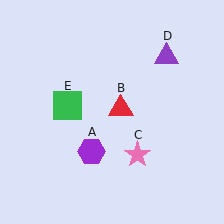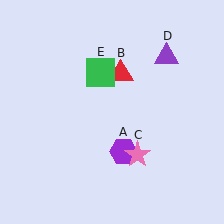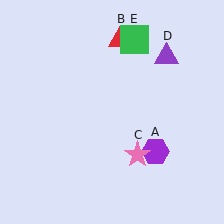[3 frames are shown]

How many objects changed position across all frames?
3 objects changed position: purple hexagon (object A), red triangle (object B), green square (object E).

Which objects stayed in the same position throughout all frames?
Pink star (object C) and purple triangle (object D) remained stationary.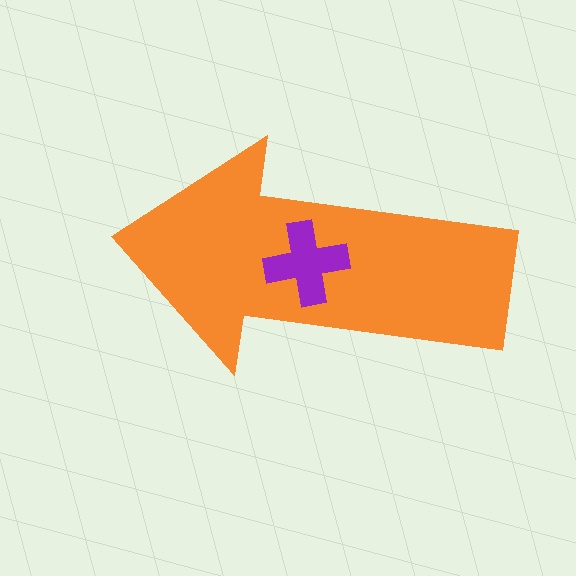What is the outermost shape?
The orange arrow.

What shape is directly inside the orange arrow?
The purple cross.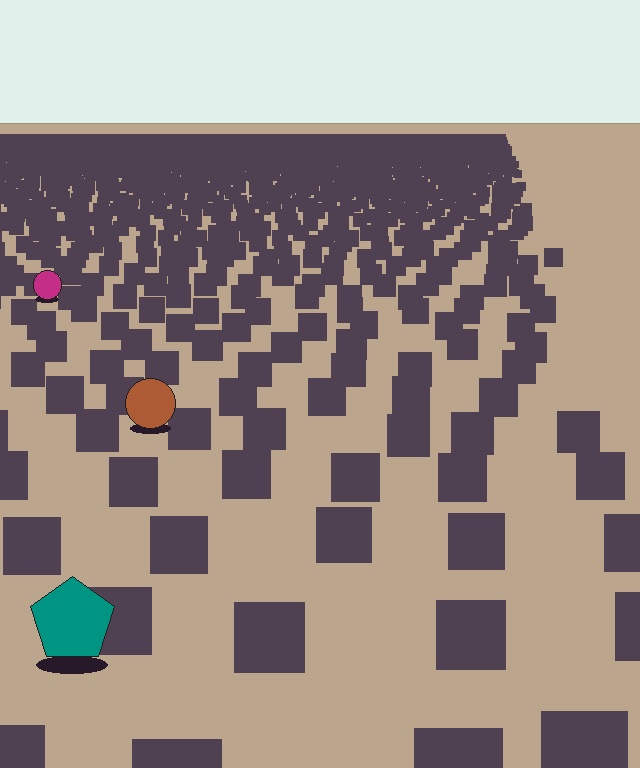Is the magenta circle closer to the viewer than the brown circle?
No. The brown circle is closer — you can tell from the texture gradient: the ground texture is coarser near it.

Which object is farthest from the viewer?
The magenta circle is farthest from the viewer. It appears smaller and the ground texture around it is denser.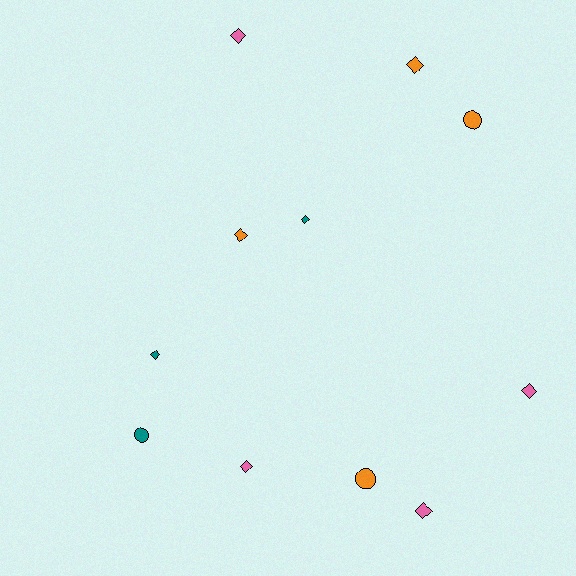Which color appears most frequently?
Orange, with 4 objects.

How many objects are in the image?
There are 11 objects.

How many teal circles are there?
There is 1 teal circle.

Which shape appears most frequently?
Diamond, with 8 objects.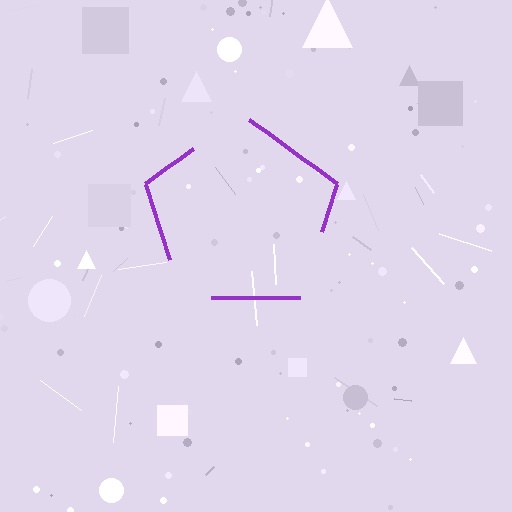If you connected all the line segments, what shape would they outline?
They would outline a pentagon.